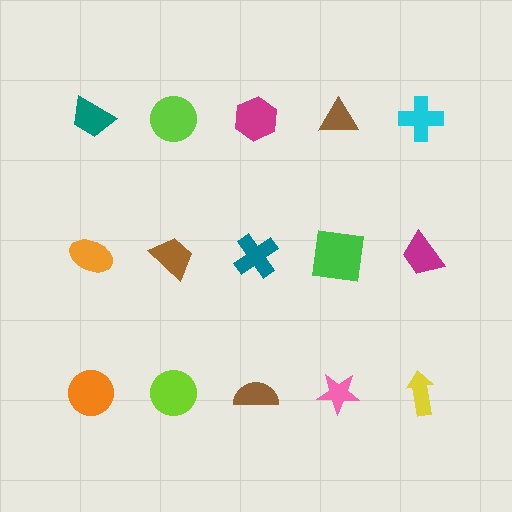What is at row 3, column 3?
A brown semicircle.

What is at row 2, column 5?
A magenta trapezoid.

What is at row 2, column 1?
An orange ellipse.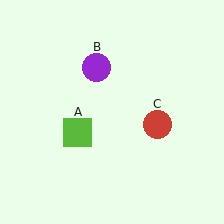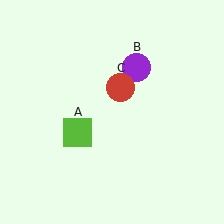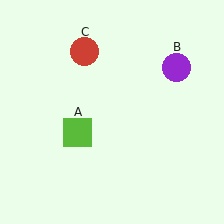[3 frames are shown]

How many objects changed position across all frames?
2 objects changed position: purple circle (object B), red circle (object C).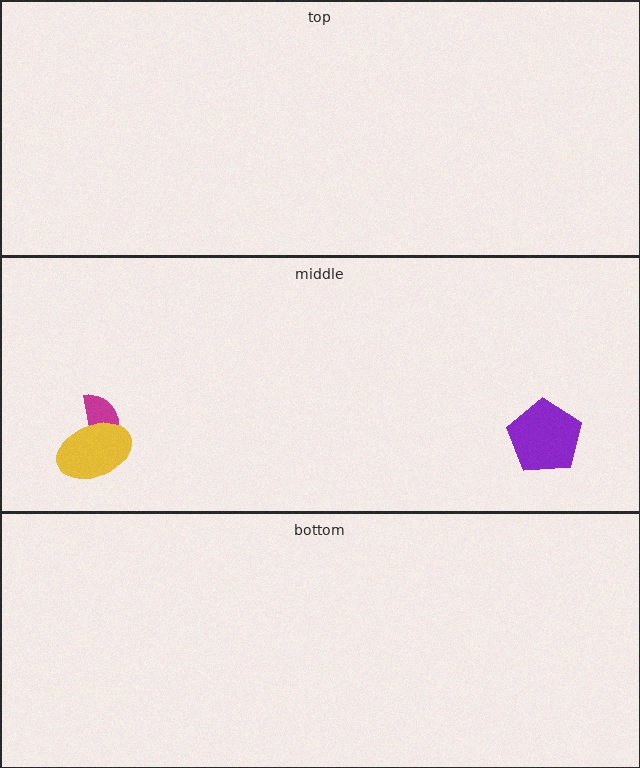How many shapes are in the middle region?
3.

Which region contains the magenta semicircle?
The middle region.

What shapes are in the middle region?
The purple pentagon, the magenta semicircle, the yellow ellipse.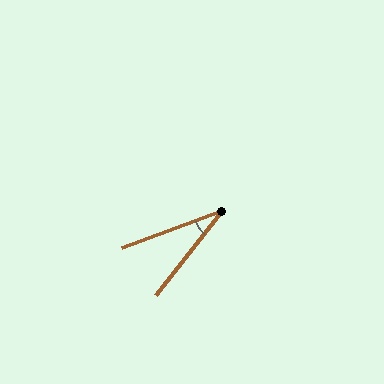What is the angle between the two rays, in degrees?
Approximately 32 degrees.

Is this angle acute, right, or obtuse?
It is acute.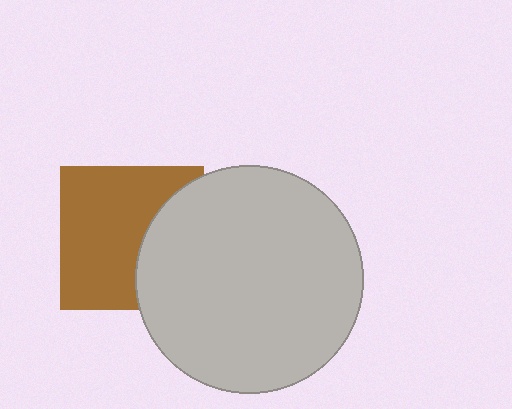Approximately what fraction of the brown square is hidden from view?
Roughly 35% of the brown square is hidden behind the light gray circle.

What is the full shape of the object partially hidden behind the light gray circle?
The partially hidden object is a brown square.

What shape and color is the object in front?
The object in front is a light gray circle.